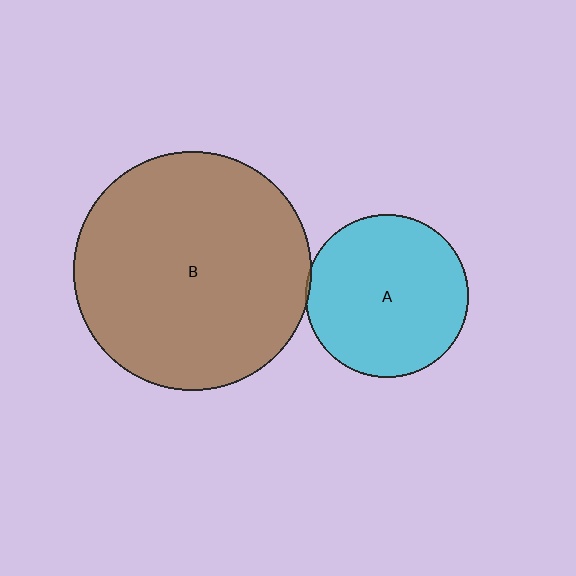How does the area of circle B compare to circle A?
Approximately 2.1 times.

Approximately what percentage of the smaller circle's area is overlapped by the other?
Approximately 5%.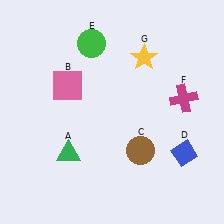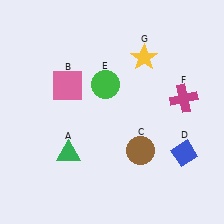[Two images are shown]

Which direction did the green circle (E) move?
The green circle (E) moved down.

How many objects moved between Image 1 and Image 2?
1 object moved between the two images.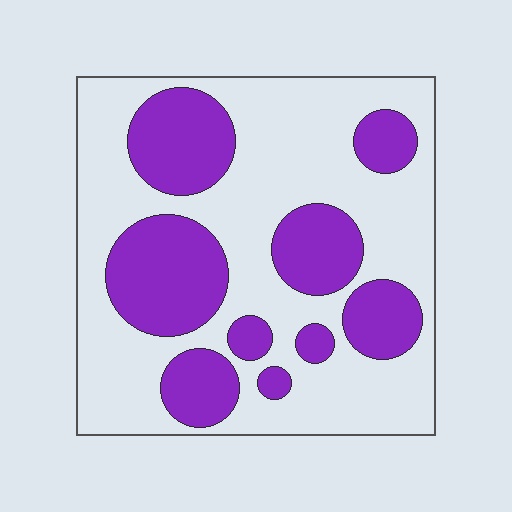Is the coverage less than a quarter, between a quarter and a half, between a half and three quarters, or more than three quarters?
Between a quarter and a half.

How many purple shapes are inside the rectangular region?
9.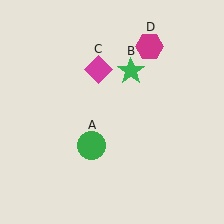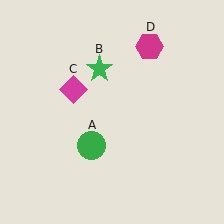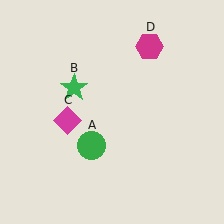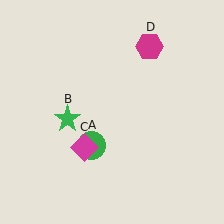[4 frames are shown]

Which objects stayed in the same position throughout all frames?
Green circle (object A) and magenta hexagon (object D) remained stationary.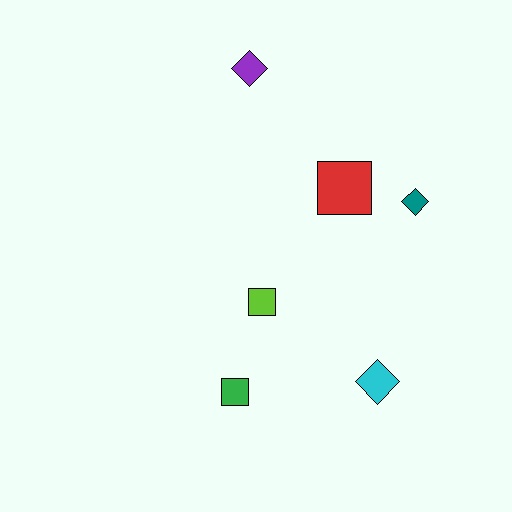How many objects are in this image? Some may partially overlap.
There are 6 objects.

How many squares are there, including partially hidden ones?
There are 3 squares.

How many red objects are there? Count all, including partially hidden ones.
There is 1 red object.